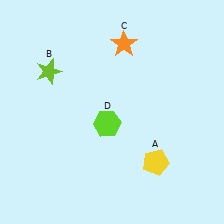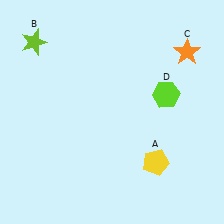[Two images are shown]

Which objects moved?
The objects that moved are: the lime star (B), the orange star (C), the lime hexagon (D).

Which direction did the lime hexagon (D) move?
The lime hexagon (D) moved right.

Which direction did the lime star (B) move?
The lime star (B) moved up.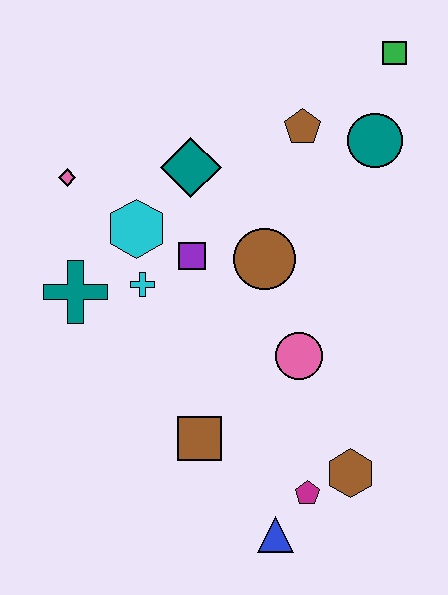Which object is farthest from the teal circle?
The blue triangle is farthest from the teal circle.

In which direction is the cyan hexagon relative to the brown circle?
The cyan hexagon is to the left of the brown circle.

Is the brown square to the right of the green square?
No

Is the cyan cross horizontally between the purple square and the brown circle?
No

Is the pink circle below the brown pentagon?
Yes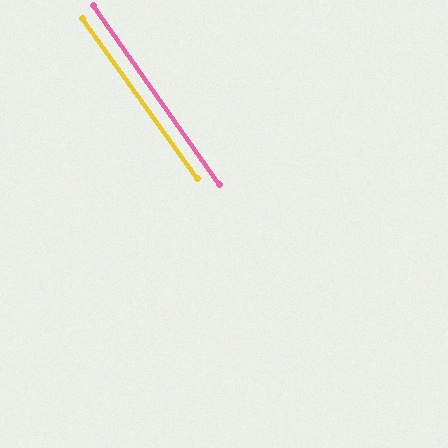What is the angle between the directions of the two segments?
Approximately 1 degree.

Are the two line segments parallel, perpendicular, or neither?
Parallel — their directions differ by only 0.6°.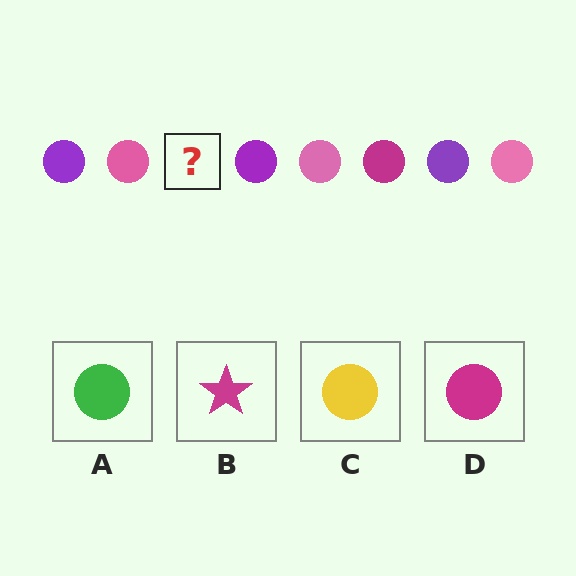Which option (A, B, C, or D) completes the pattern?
D.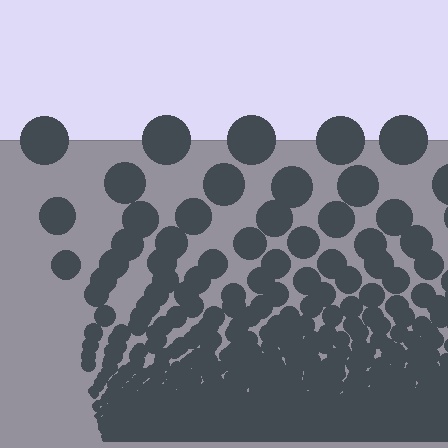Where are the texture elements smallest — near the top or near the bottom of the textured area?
Near the bottom.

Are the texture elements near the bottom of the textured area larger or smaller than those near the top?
Smaller. The gradient is inverted — elements near the bottom are smaller and denser.